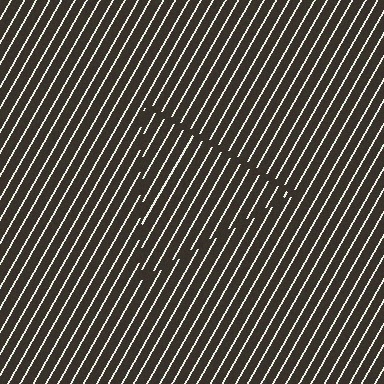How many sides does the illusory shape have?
3 sides — the line-ends trace a triangle.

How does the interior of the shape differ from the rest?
The interior of the shape contains the same grating, shifted by half a period — the contour is defined by the phase discontinuity where line-ends from the inner and outer gratings abut.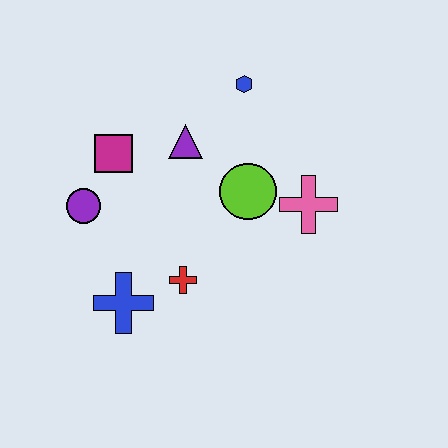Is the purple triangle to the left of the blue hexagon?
Yes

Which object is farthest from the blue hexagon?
The blue cross is farthest from the blue hexagon.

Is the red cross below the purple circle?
Yes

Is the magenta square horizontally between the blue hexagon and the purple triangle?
No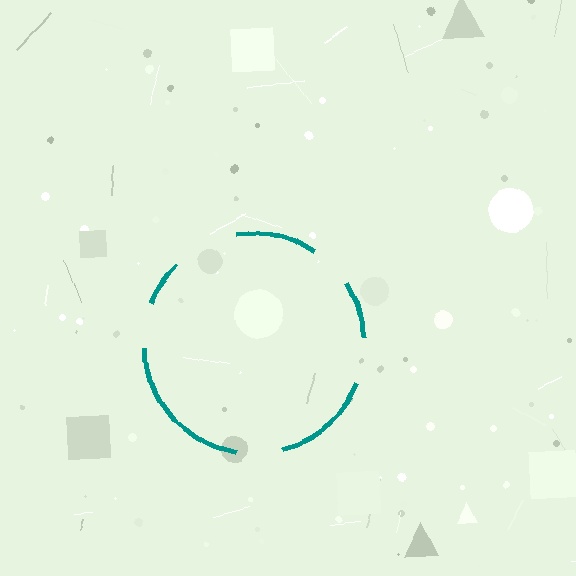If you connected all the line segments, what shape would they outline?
They would outline a circle.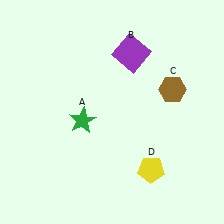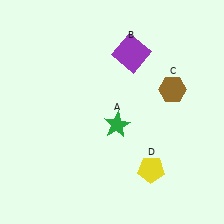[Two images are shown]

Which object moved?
The green star (A) moved right.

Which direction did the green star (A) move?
The green star (A) moved right.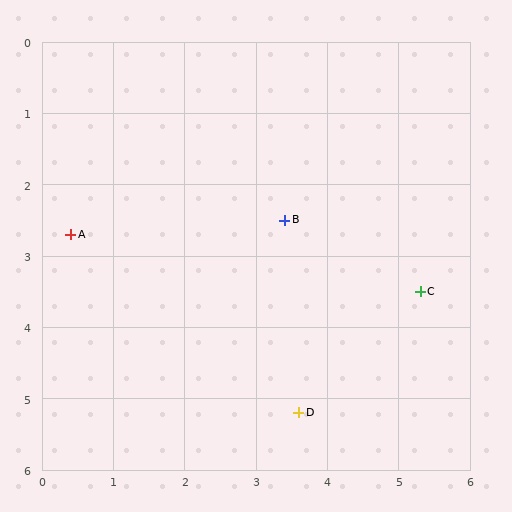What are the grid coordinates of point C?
Point C is at approximately (5.3, 3.5).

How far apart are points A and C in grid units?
Points A and C are about 5.0 grid units apart.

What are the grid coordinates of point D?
Point D is at approximately (3.6, 5.2).